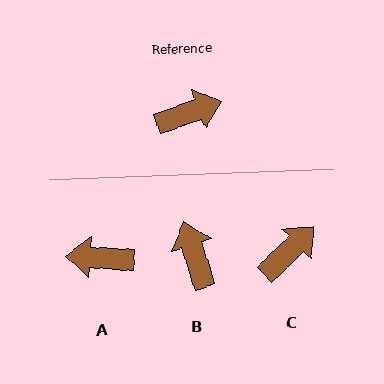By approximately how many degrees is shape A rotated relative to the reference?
Approximately 157 degrees counter-clockwise.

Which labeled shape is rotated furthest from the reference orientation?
A, about 157 degrees away.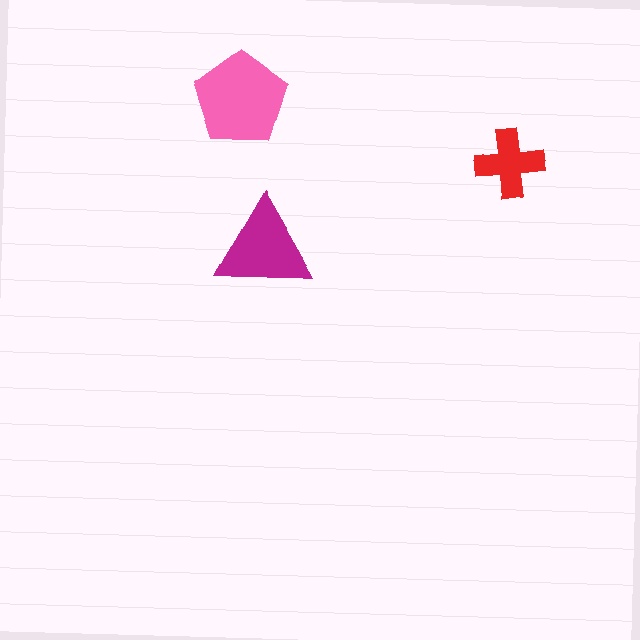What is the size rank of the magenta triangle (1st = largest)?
2nd.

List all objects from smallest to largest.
The red cross, the magenta triangle, the pink pentagon.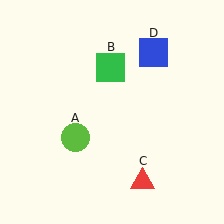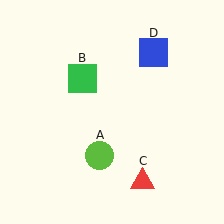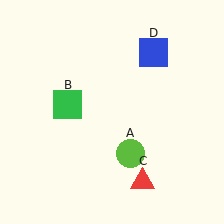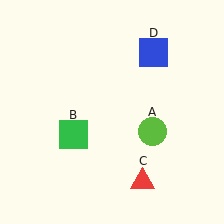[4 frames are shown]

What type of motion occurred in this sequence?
The lime circle (object A), green square (object B) rotated counterclockwise around the center of the scene.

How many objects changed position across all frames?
2 objects changed position: lime circle (object A), green square (object B).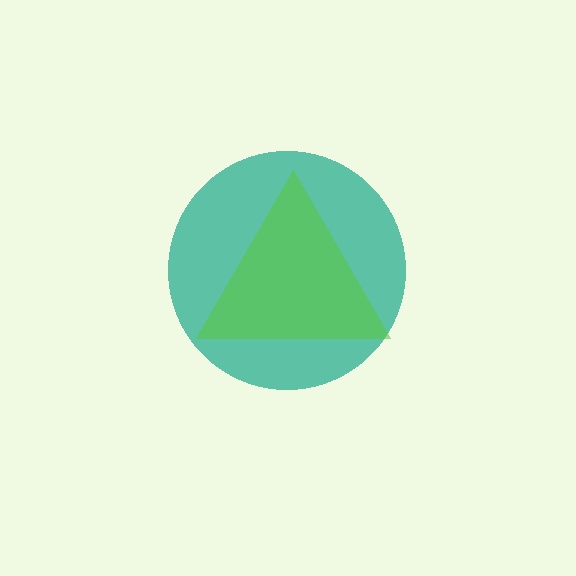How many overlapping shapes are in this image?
There are 2 overlapping shapes in the image.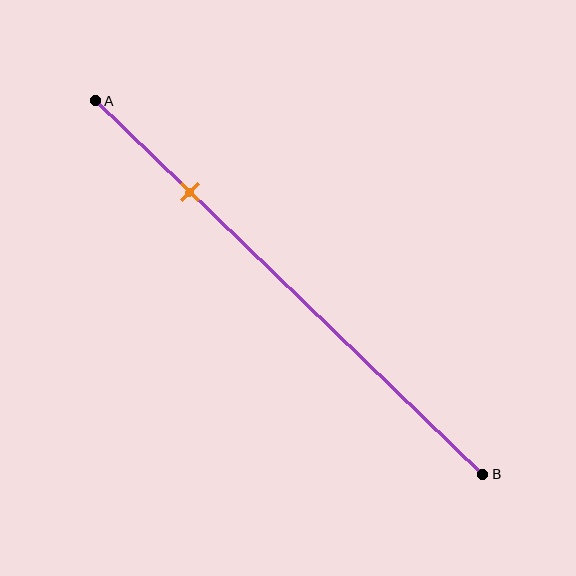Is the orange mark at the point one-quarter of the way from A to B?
Yes, the mark is approximately at the one-quarter point.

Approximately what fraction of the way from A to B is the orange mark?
The orange mark is approximately 25% of the way from A to B.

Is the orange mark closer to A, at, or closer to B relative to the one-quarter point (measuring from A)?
The orange mark is approximately at the one-quarter point of segment AB.